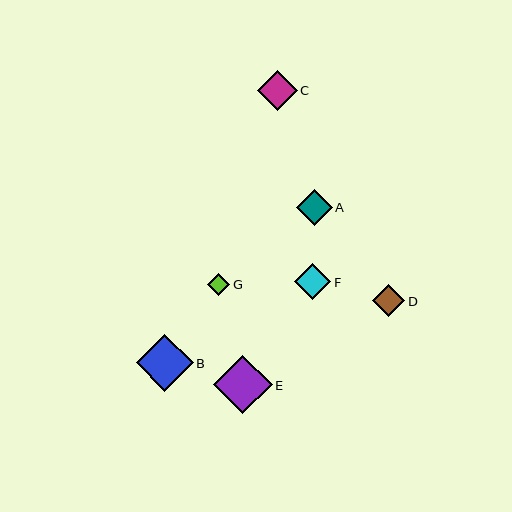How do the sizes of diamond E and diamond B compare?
Diamond E and diamond B are approximately the same size.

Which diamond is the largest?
Diamond E is the largest with a size of approximately 59 pixels.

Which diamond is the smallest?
Diamond G is the smallest with a size of approximately 22 pixels.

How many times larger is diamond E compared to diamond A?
Diamond E is approximately 1.6 times the size of diamond A.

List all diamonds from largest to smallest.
From largest to smallest: E, B, C, F, A, D, G.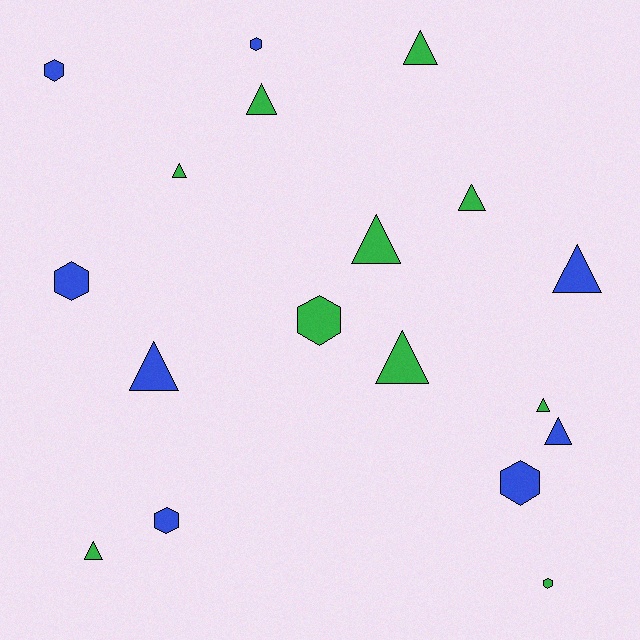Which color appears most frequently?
Green, with 10 objects.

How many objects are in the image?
There are 18 objects.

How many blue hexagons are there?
There are 5 blue hexagons.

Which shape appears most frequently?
Triangle, with 11 objects.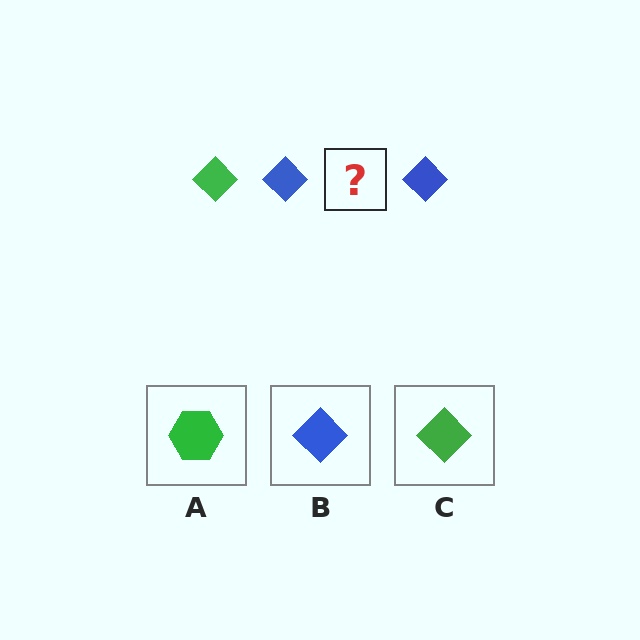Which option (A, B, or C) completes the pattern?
C.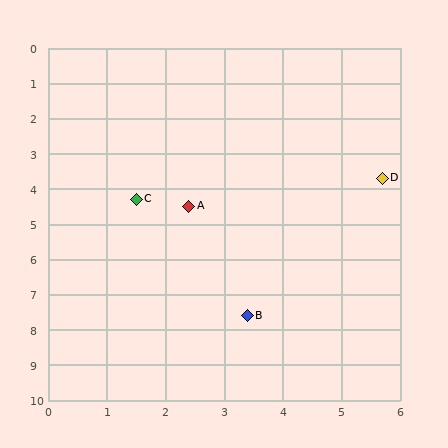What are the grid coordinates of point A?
Point A is at approximately (2.4, 4.5).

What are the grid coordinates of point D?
Point D is at approximately (5.7, 3.7).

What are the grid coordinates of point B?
Point B is at approximately (3.4, 7.6).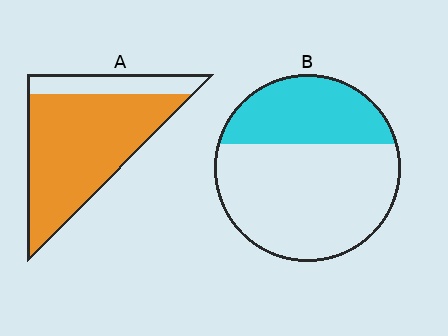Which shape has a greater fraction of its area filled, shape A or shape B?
Shape A.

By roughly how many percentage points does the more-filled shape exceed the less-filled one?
By roughly 45 percentage points (A over B).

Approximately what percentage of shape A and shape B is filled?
A is approximately 80% and B is approximately 35%.